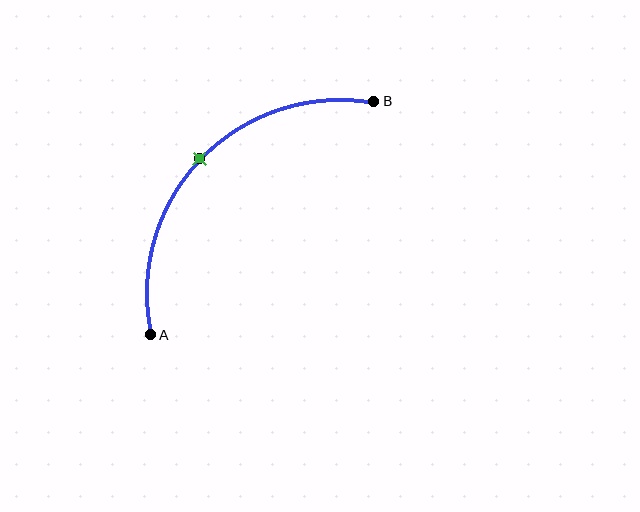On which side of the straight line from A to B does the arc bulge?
The arc bulges above and to the left of the straight line connecting A and B.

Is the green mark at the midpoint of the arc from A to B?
Yes. The green mark lies on the arc at equal arc-length from both A and B — it is the arc midpoint.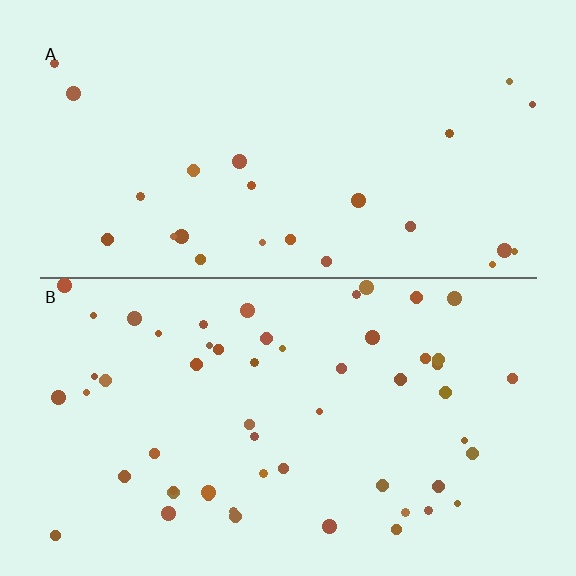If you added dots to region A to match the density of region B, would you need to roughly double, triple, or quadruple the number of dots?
Approximately double.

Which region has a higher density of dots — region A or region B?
B (the bottom).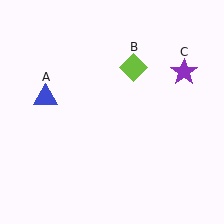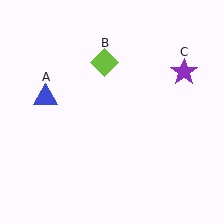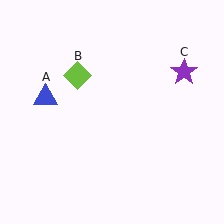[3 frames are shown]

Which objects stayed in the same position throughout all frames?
Blue triangle (object A) and purple star (object C) remained stationary.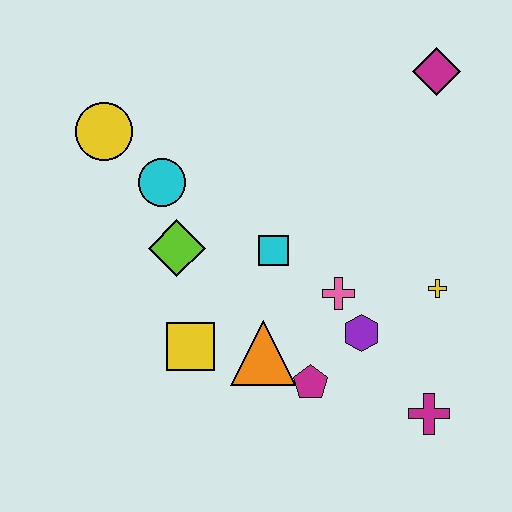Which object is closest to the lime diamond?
The cyan circle is closest to the lime diamond.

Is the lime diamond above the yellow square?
Yes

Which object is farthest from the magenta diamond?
The yellow square is farthest from the magenta diamond.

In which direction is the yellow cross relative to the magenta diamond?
The yellow cross is below the magenta diamond.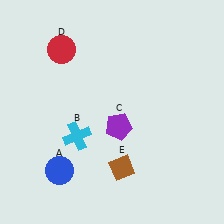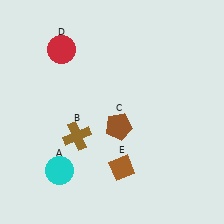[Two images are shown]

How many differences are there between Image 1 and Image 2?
There are 3 differences between the two images.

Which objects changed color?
A changed from blue to cyan. B changed from cyan to brown. C changed from purple to brown.